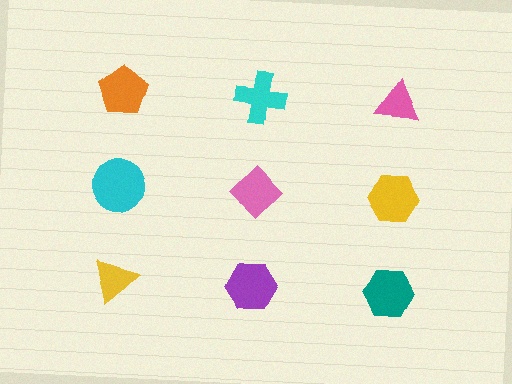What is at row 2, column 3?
A yellow hexagon.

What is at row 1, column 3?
A pink triangle.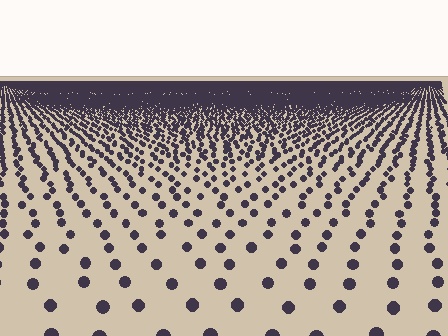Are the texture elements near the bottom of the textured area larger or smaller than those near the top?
Larger. Near the bottom, elements are closer to the viewer and appear at a bigger on-screen size.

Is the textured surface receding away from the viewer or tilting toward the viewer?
The surface is receding away from the viewer. Texture elements get smaller and denser toward the top.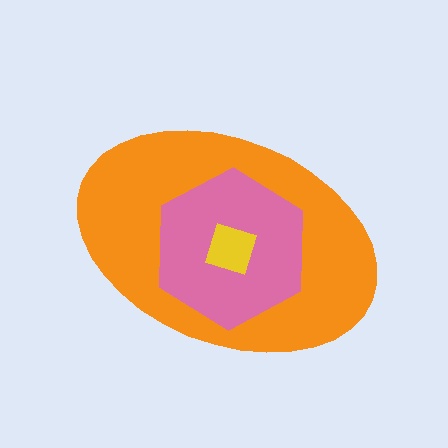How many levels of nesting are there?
3.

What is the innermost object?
The yellow square.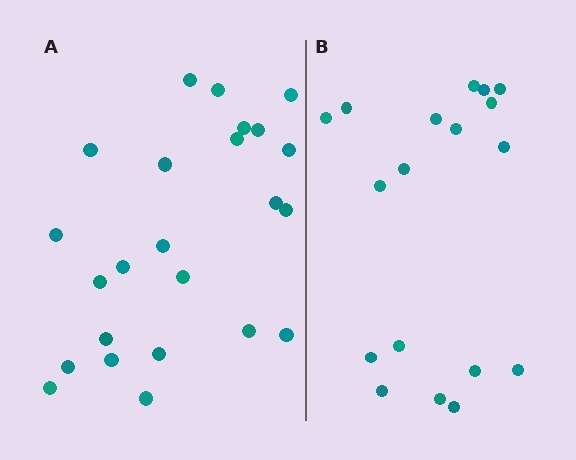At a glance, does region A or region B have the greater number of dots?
Region A (the left region) has more dots.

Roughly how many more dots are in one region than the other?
Region A has about 6 more dots than region B.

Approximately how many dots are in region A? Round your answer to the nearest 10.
About 20 dots. (The exact count is 24, which rounds to 20.)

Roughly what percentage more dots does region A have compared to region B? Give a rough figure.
About 35% more.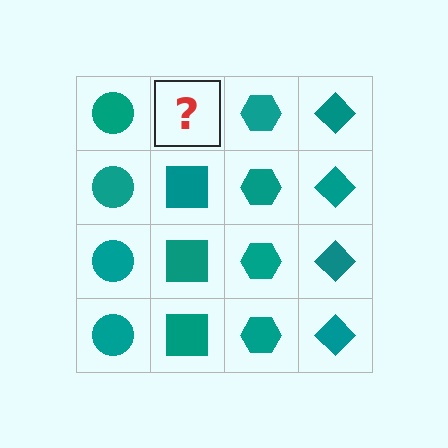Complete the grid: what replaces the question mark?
The question mark should be replaced with a teal square.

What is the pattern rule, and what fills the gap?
The rule is that each column has a consistent shape. The gap should be filled with a teal square.